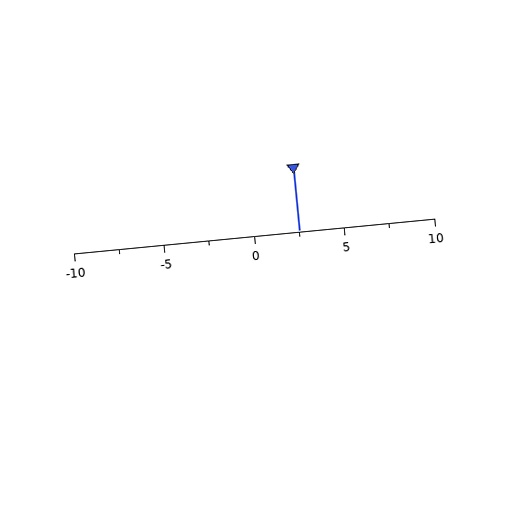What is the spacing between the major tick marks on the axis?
The major ticks are spaced 5 apart.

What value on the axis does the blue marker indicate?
The marker indicates approximately 2.5.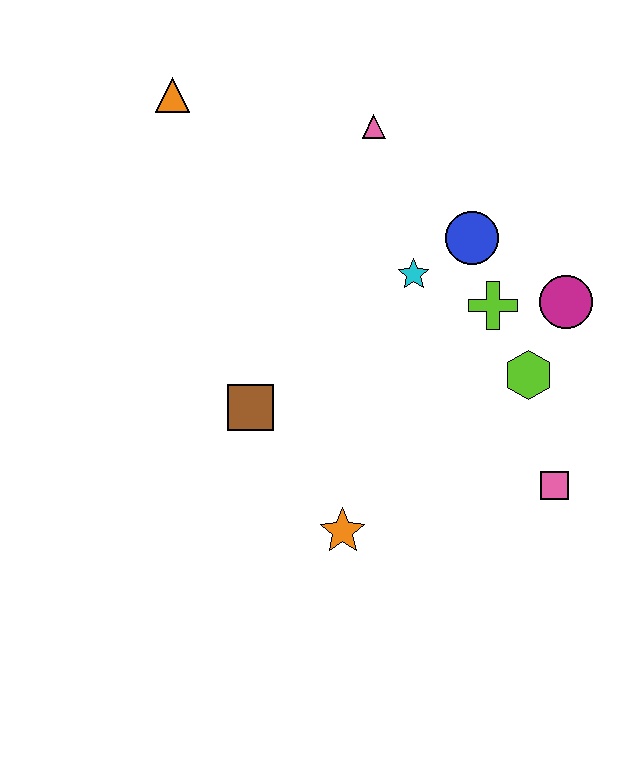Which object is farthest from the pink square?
The orange triangle is farthest from the pink square.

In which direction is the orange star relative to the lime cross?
The orange star is below the lime cross.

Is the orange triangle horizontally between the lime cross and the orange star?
No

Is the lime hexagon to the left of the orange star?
No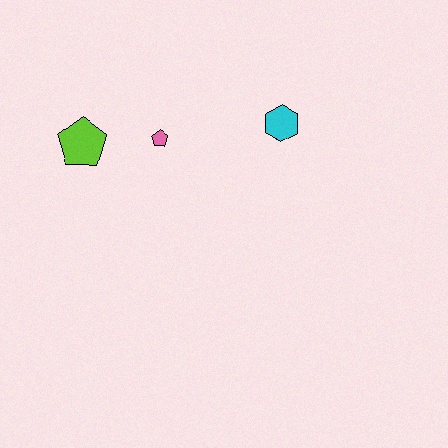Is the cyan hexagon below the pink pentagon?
No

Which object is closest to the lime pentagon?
The pink pentagon is closest to the lime pentagon.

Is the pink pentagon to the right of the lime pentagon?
Yes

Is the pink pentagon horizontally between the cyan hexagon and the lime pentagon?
Yes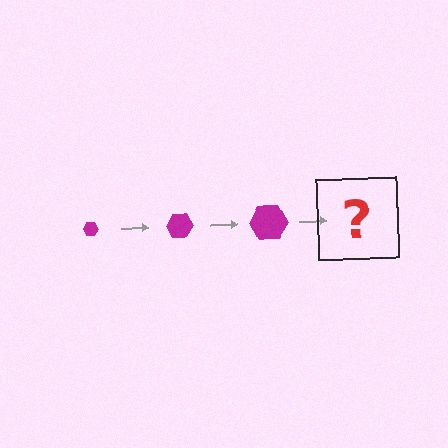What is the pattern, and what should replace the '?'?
The pattern is that the hexagon gets progressively larger each step. The '?' should be a magenta hexagon, larger than the previous one.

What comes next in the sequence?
The next element should be a magenta hexagon, larger than the previous one.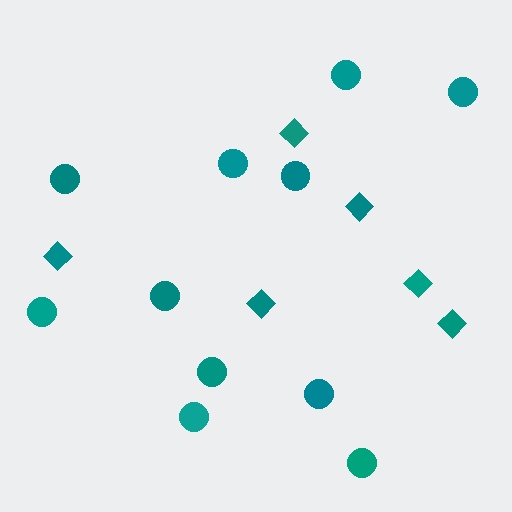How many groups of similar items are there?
There are 2 groups: one group of diamonds (6) and one group of circles (11).